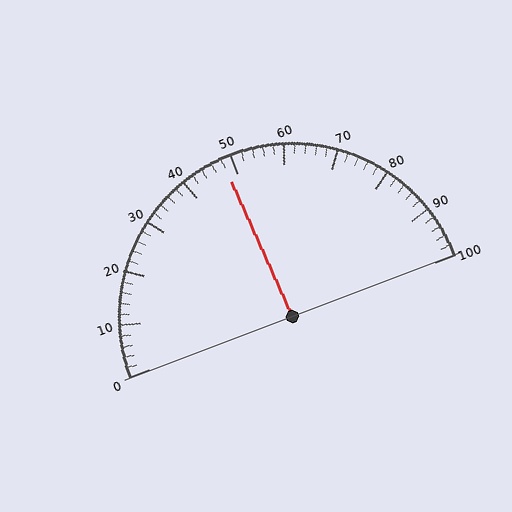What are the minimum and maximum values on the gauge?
The gauge ranges from 0 to 100.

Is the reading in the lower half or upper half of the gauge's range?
The reading is in the lower half of the range (0 to 100).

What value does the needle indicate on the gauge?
The needle indicates approximately 48.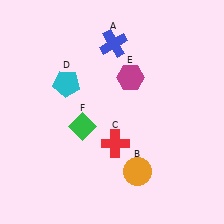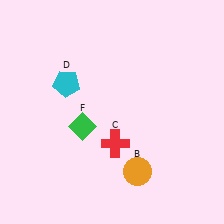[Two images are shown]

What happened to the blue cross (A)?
The blue cross (A) was removed in Image 2. It was in the top-right area of Image 1.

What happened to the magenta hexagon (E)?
The magenta hexagon (E) was removed in Image 2. It was in the top-right area of Image 1.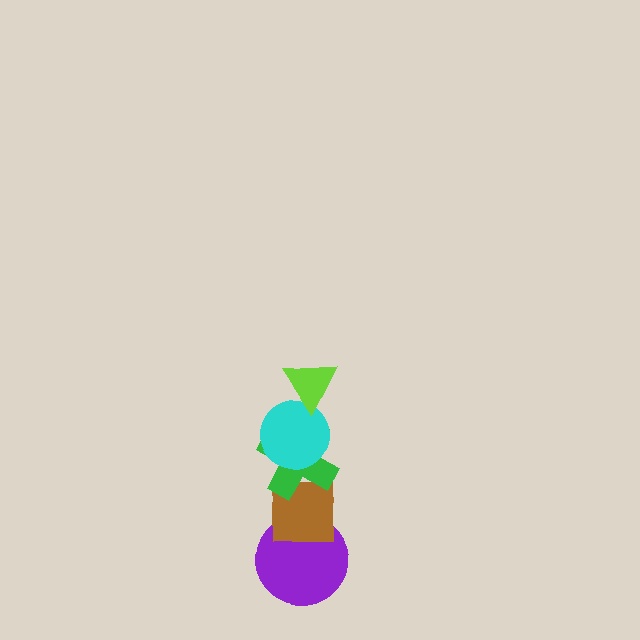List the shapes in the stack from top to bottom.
From top to bottom: the lime triangle, the cyan circle, the green cross, the brown square, the purple circle.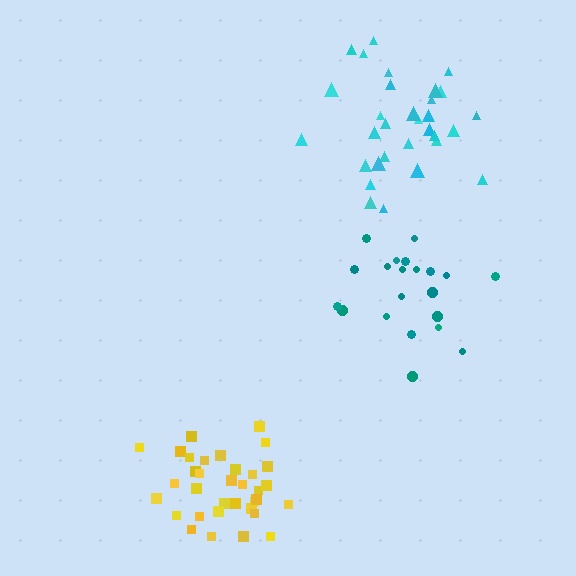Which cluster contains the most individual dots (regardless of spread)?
Yellow (34).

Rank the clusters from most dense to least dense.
yellow, teal, cyan.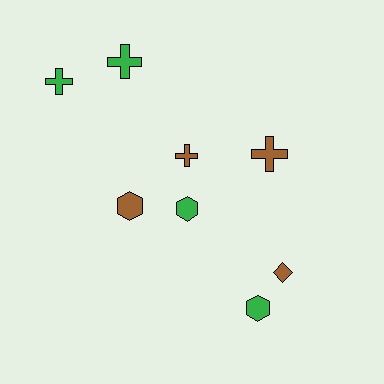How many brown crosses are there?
There are 2 brown crosses.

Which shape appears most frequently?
Cross, with 4 objects.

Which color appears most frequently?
Green, with 4 objects.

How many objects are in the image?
There are 8 objects.